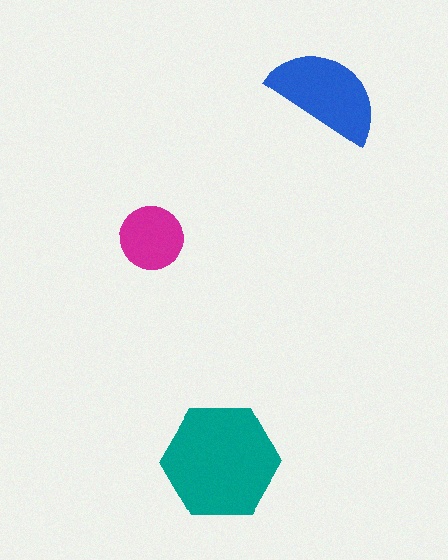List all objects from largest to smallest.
The teal hexagon, the blue semicircle, the magenta circle.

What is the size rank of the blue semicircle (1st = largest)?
2nd.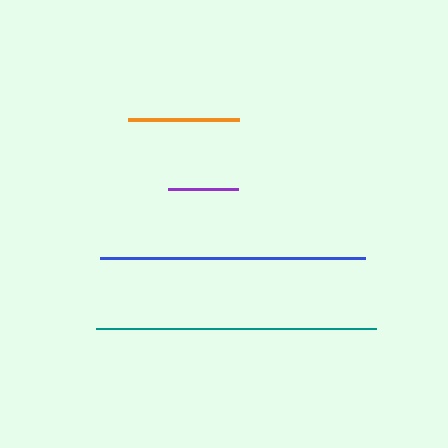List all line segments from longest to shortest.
From longest to shortest: teal, blue, orange, purple.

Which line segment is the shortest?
The purple line is the shortest at approximately 70 pixels.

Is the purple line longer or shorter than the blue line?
The blue line is longer than the purple line.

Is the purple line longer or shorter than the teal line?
The teal line is longer than the purple line.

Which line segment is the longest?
The teal line is the longest at approximately 281 pixels.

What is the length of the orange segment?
The orange segment is approximately 111 pixels long.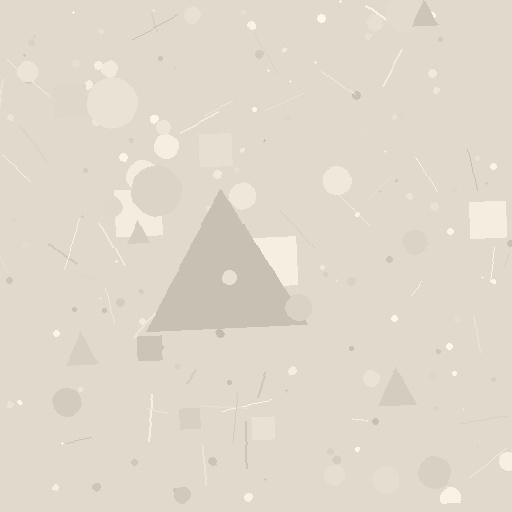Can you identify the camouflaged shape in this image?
The camouflaged shape is a triangle.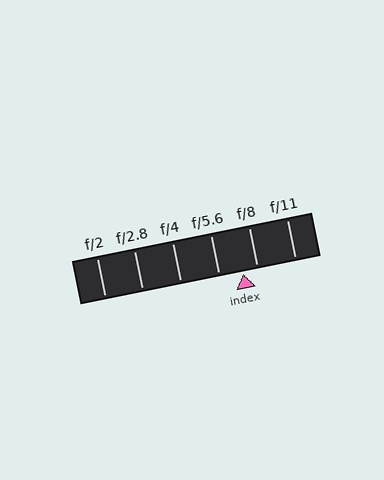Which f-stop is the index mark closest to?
The index mark is closest to f/8.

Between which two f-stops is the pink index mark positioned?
The index mark is between f/5.6 and f/8.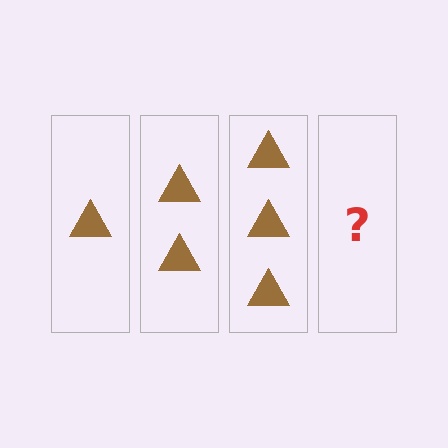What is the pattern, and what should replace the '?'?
The pattern is that each step adds one more triangle. The '?' should be 4 triangles.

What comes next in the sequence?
The next element should be 4 triangles.